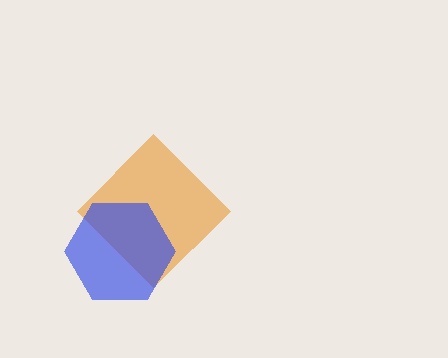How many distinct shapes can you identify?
There are 2 distinct shapes: an orange diamond, a blue hexagon.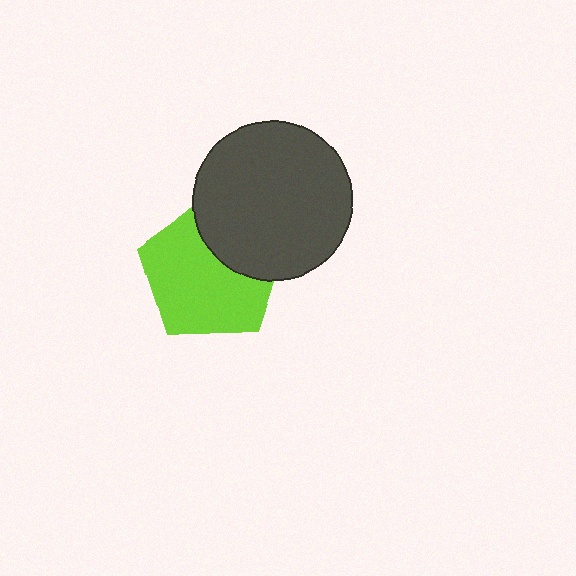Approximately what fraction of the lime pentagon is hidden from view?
Roughly 31% of the lime pentagon is hidden behind the dark gray circle.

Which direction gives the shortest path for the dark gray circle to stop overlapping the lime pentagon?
Moving toward the upper-right gives the shortest separation.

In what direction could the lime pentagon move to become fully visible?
The lime pentagon could move toward the lower-left. That would shift it out from behind the dark gray circle entirely.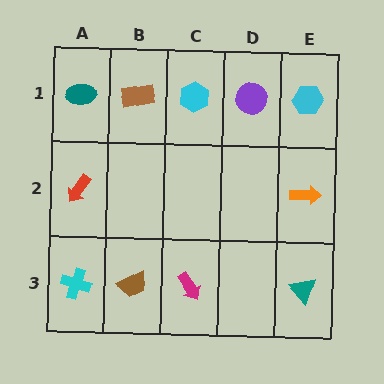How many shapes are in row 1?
5 shapes.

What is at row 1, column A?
A teal ellipse.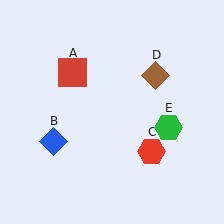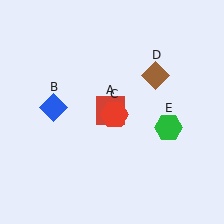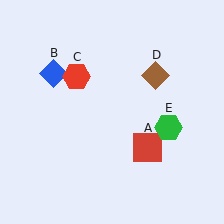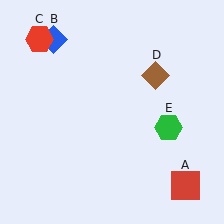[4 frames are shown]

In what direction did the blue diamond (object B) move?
The blue diamond (object B) moved up.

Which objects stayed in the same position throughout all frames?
Brown diamond (object D) and green hexagon (object E) remained stationary.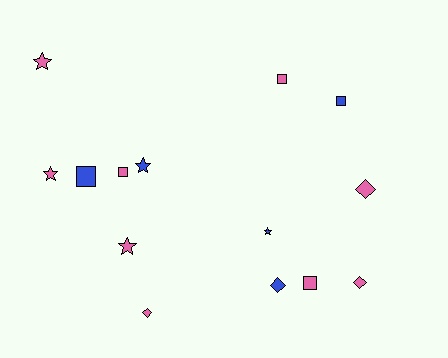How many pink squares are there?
There are 3 pink squares.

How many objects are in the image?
There are 14 objects.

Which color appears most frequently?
Pink, with 9 objects.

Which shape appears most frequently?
Square, with 5 objects.